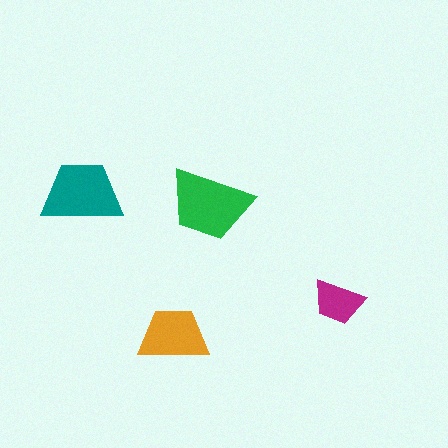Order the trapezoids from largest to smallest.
the green one, the teal one, the orange one, the magenta one.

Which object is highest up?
The teal trapezoid is topmost.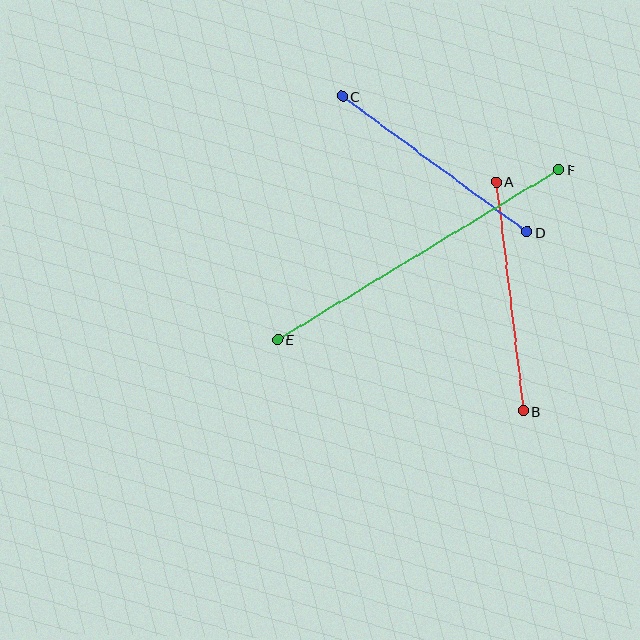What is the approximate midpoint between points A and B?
The midpoint is at approximately (509, 296) pixels.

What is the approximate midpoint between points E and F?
The midpoint is at approximately (418, 255) pixels.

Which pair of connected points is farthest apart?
Points E and F are farthest apart.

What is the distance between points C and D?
The distance is approximately 229 pixels.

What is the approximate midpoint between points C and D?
The midpoint is at approximately (435, 164) pixels.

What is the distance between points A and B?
The distance is approximately 231 pixels.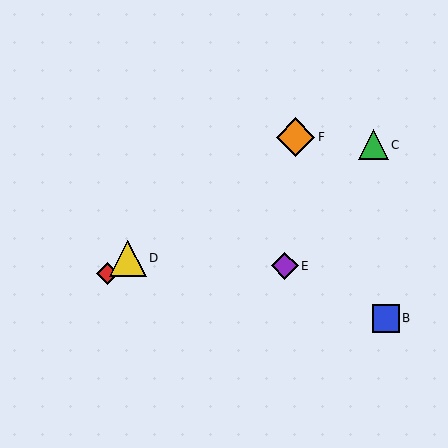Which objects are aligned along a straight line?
Objects A, D, F are aligned along a straight line.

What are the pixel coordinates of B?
Object B is at (386, 319).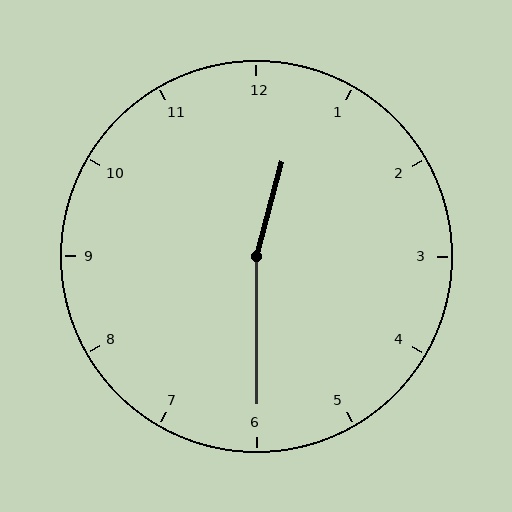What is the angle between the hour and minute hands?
Approximately 165 degrees.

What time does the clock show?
12:30.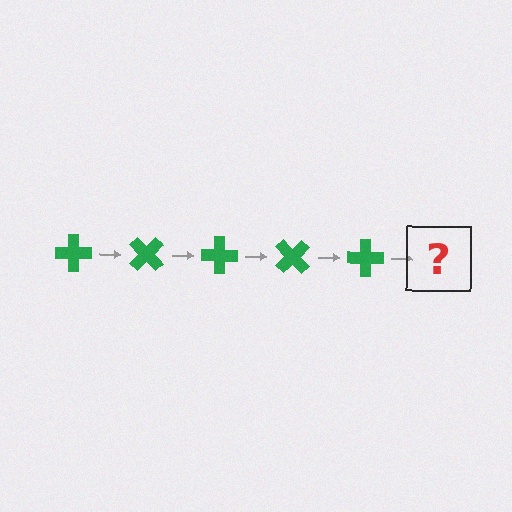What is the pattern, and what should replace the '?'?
The pattern is that the cross rotates 45 degrees each step. The '?' should be a green cross rotated 225 degrees.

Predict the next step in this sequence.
The next step is a green cross rotated 225 degrees.